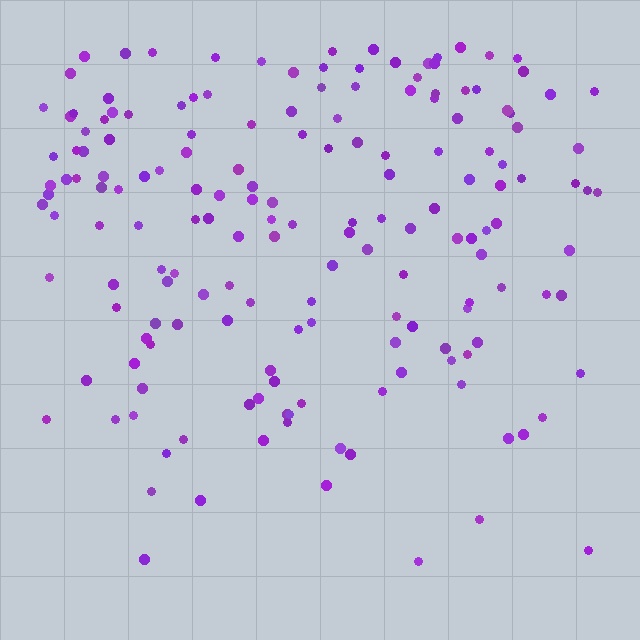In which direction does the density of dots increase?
From bottom to top, with the top side densest.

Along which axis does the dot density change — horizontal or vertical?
Vertical.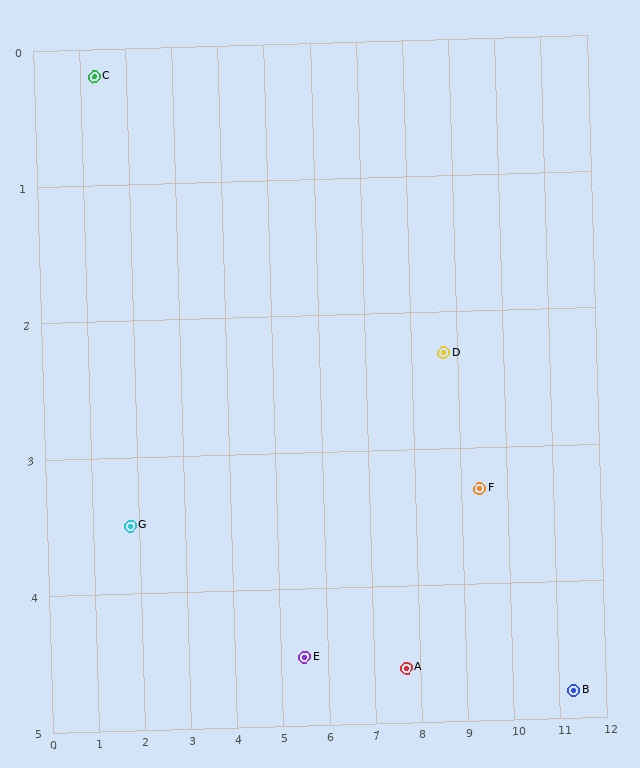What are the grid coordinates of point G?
Point G is at approximately (1.8, 3.5).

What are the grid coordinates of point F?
Point F is at approximately (9.4, 3.3).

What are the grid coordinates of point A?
Point A is at approximately (7.7, 4.6).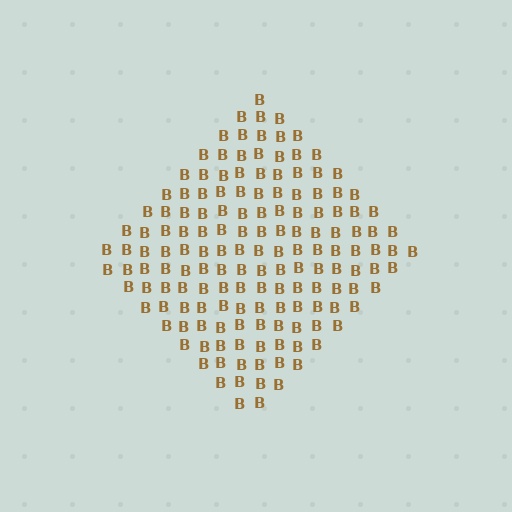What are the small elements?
The small elements are letter B's.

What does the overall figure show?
The overall figure shows a diamond.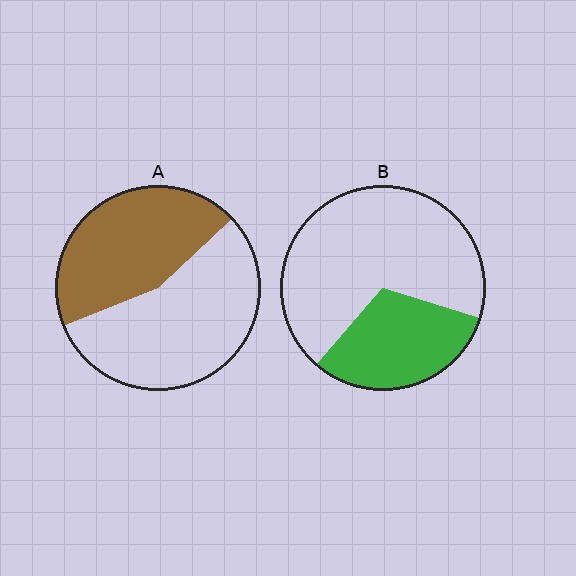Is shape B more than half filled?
No.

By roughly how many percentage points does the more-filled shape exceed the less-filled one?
By roughly 10 percentage points (A over B).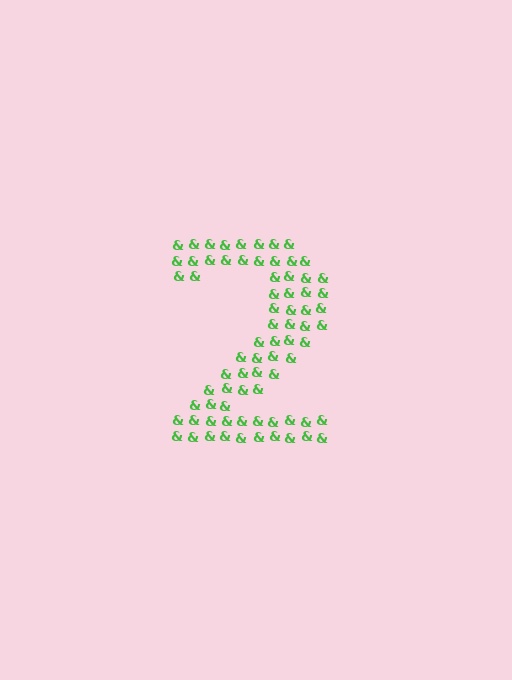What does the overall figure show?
The overall figure shows the digit 2.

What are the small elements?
The small elements are ampersands.